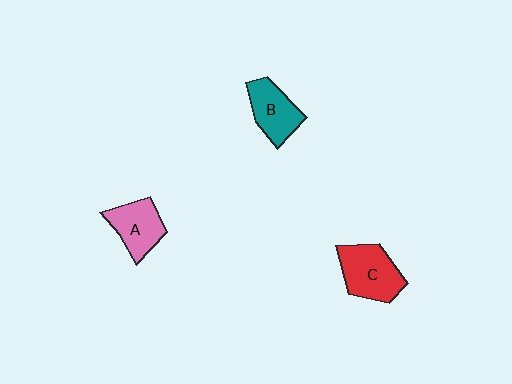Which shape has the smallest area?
Shape B (teal).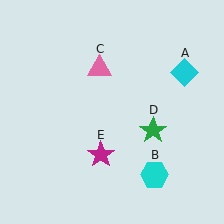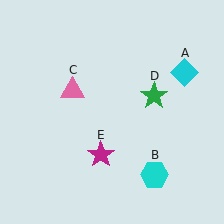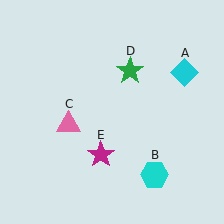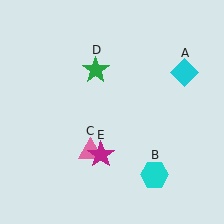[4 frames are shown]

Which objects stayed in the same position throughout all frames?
Cyan diamond (object A) and cyan hexagon (object B) and magenta star (object E) remained stationary.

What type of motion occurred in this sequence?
The pink triangle (object C), green star (object D) rotated counterclockwise around the center of the scene.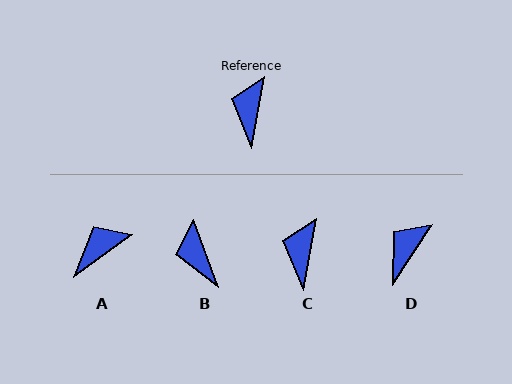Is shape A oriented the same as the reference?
No, it is off by about 44 degrees.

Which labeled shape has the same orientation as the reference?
C.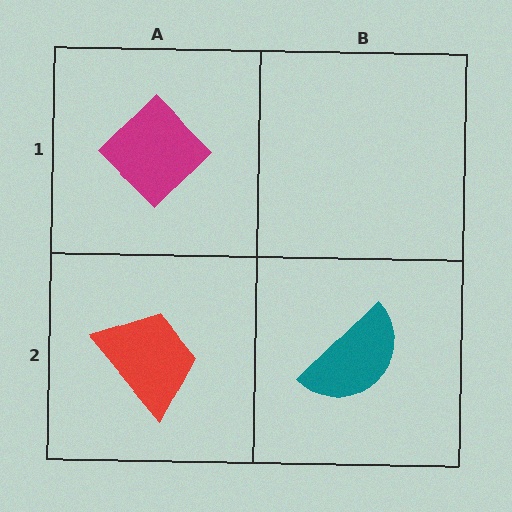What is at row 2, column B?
A teal semicircle.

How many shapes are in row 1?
1 shape.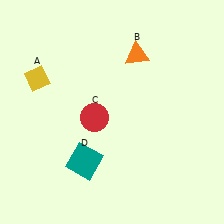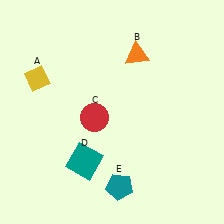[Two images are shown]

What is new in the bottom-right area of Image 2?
A teal pentagon (E) was added in the bottom-right area of Image 2.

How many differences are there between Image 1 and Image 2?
There is 1 difference between the two images.